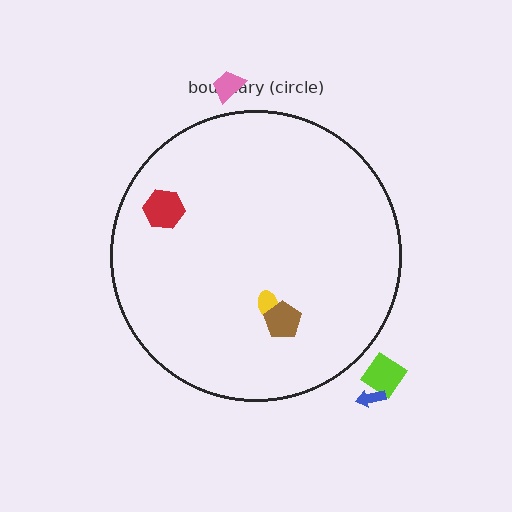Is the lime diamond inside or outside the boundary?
Outside.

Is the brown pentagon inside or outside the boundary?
Inside.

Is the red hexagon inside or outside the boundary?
Inside.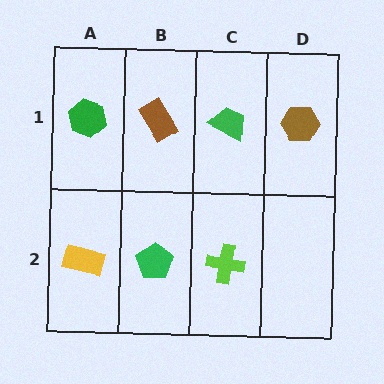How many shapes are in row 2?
3 shapes.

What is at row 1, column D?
A brown hexagon.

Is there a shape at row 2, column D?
No, that cell is empty.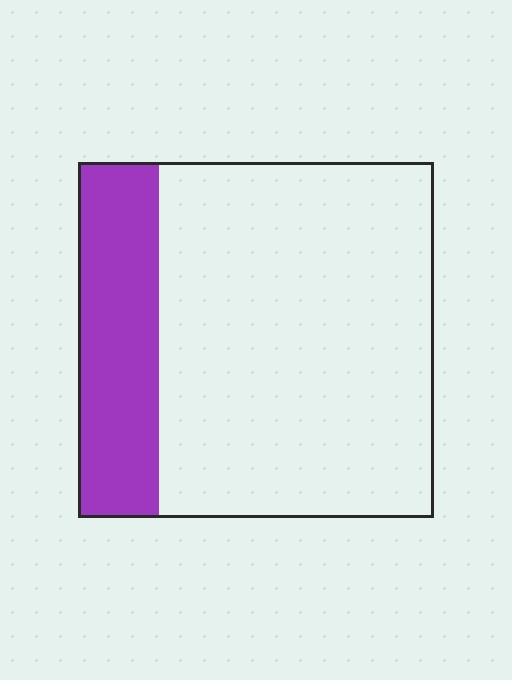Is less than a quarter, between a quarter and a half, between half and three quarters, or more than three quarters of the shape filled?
Less than a quarter.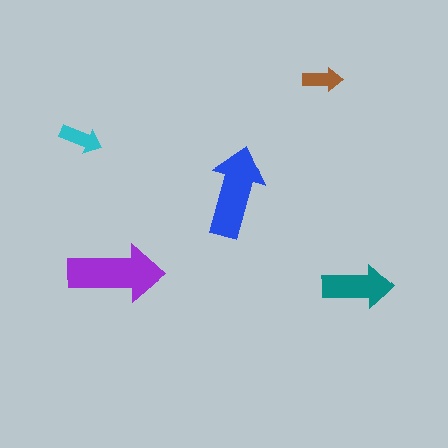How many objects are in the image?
There are 5 objects in the image.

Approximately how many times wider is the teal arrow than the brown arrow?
About 2 times wider.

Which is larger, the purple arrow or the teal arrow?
The purple one.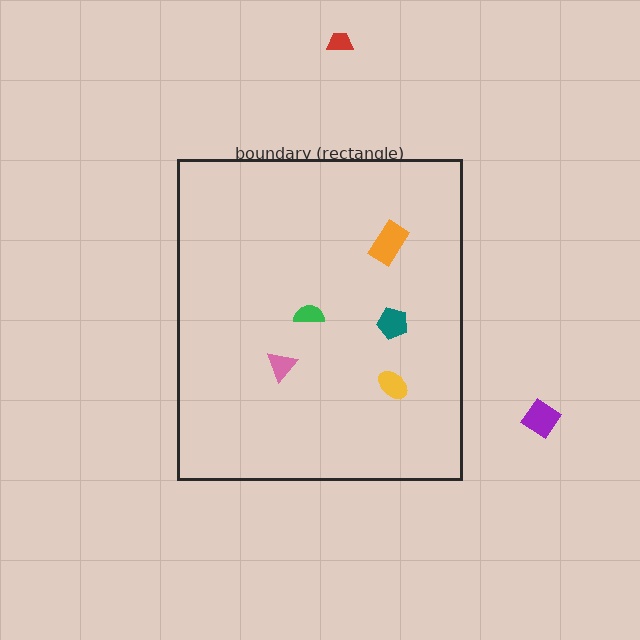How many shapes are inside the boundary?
5 inside, 2 outside.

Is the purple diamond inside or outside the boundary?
Outside.